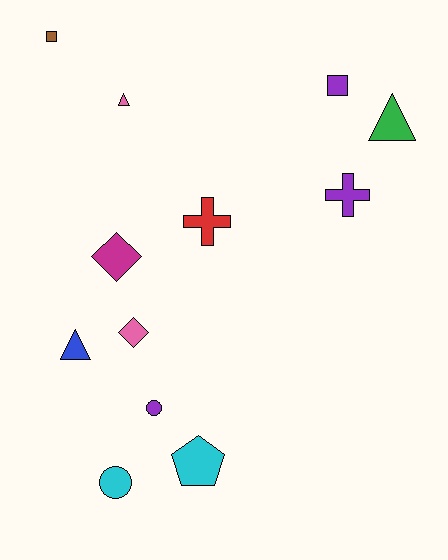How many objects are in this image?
There are 12 objects.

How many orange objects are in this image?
There are no orange objects.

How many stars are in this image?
There are no stars.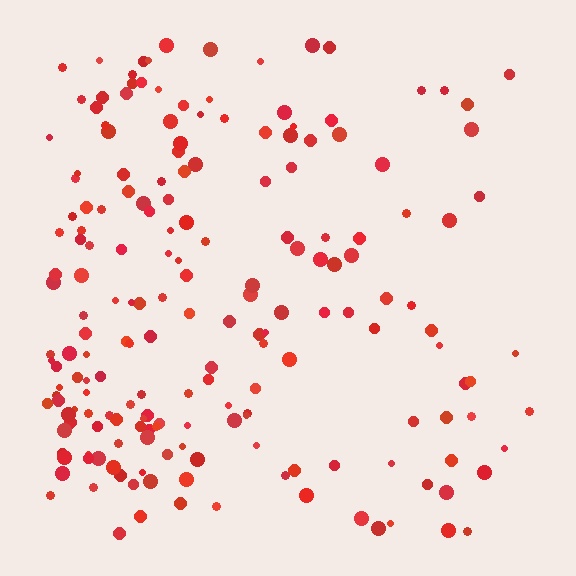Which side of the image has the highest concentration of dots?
The left.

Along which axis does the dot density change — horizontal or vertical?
Horizontal.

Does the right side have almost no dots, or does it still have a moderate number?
Still a moderate number, just noticeably fewer than the left.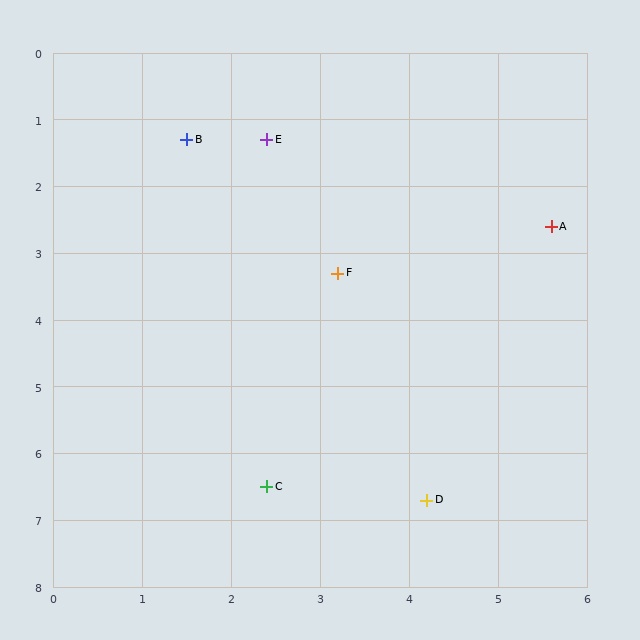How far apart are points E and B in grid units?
Points E and B are about 0.9 grid units apart.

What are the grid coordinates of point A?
Point A is at approximately (5.6, 2.6).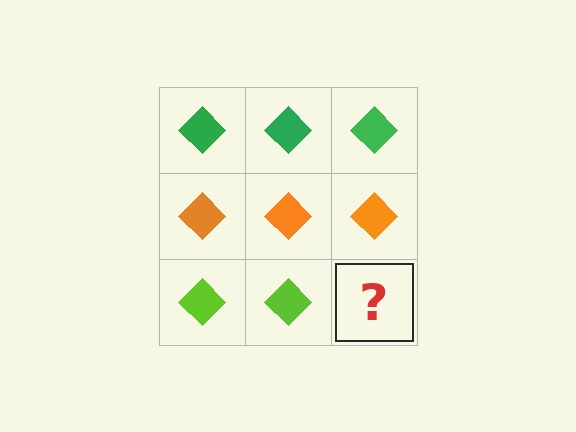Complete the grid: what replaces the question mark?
The question mark should be replaced with a lime diamond.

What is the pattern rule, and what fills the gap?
The rule is that each row has a consistent color. The gap should be filled with a lime diamond.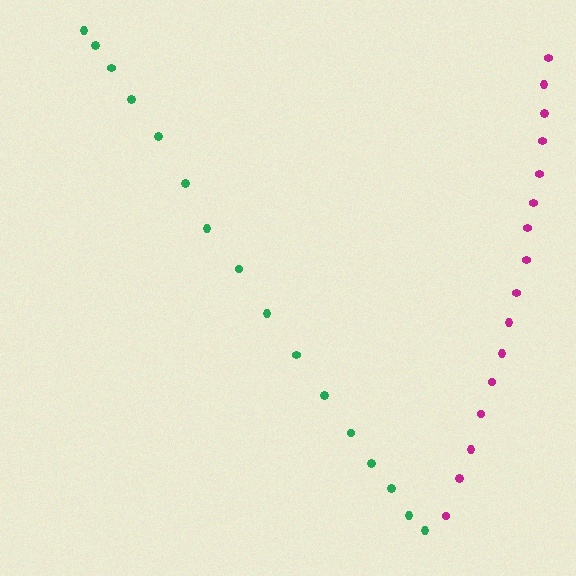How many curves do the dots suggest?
There are 2 distinct paths.